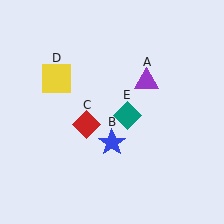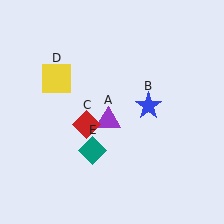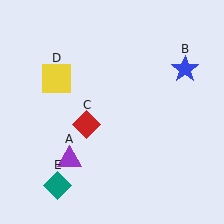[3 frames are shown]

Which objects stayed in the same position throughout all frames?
Red diamond (object C) and yellow square (object D) remained stationary.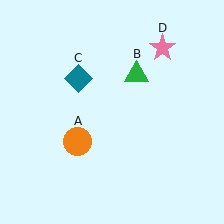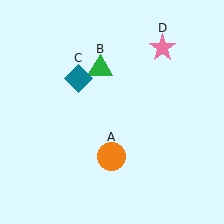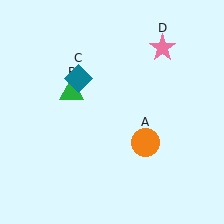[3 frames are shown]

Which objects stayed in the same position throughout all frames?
Teal diamond (object C) and pink star (object D) remained stationary.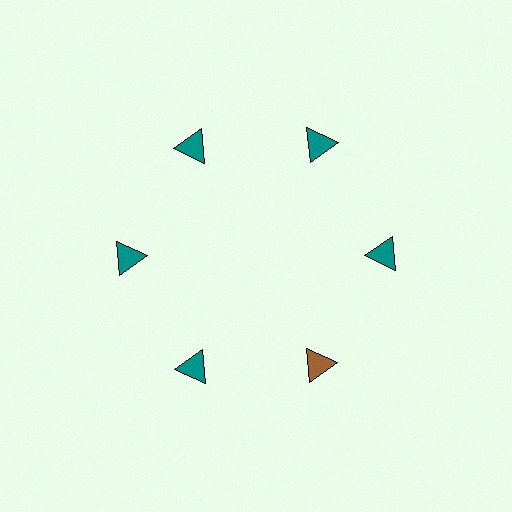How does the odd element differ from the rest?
It has a different color: brown instead of teal.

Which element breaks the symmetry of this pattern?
The brown triangle at roughly the 5 o'clock position breaks the symmetry. All other shapes are teal triangles.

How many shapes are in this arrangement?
There are 6 shapes arranged in a ring pattern.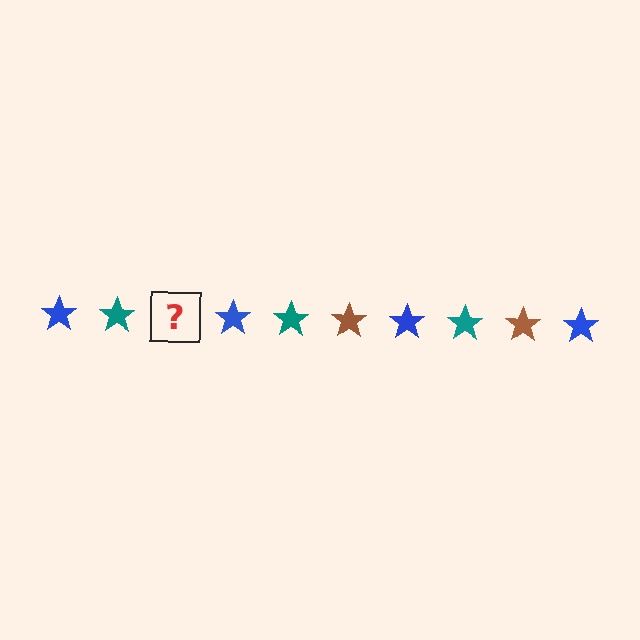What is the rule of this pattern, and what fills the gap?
The rule is that the pattern cycles through blue, teal, brown stars. The gap should be filled with a brown star.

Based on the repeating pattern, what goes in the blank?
The blank should be a brown star.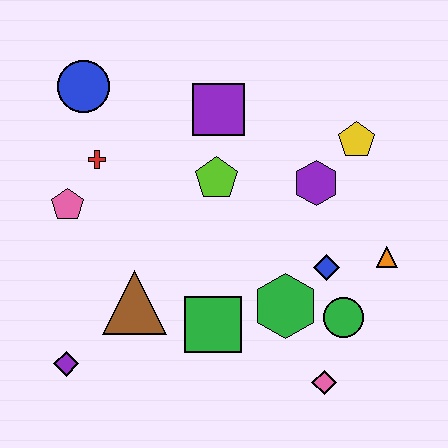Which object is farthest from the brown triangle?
The yellow pentagon is farthest from the brown triangle.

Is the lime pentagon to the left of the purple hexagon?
Yes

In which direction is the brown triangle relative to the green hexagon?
The brown triangle is to the left of the green hexagon.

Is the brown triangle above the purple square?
No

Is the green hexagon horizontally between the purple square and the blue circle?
No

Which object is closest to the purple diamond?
The brown triangle is closest to the purple diamond.